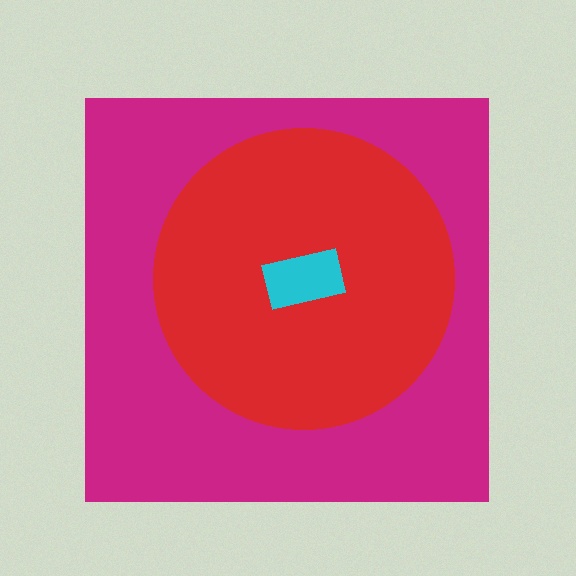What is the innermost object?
The cyan rectangle.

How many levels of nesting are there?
3.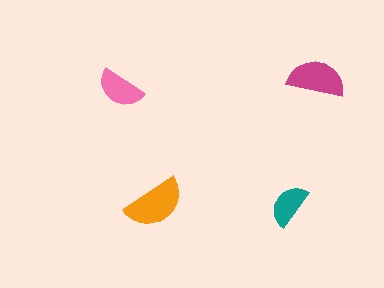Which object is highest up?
The magenta semicircle is topmost.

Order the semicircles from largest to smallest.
the orange one, the magenta one, the pink one, the teal one.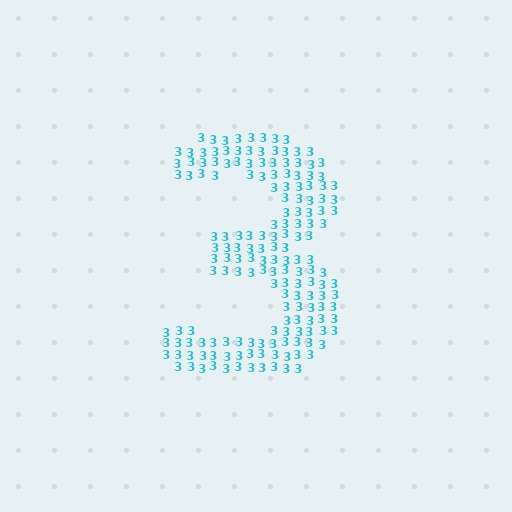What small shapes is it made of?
It is made of small digit 3's.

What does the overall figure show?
The overall figure shows the digit 3.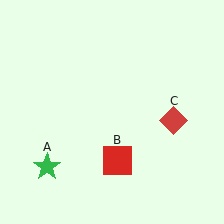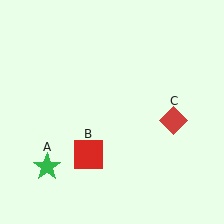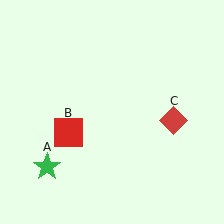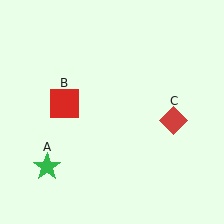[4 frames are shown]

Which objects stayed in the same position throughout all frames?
Green star (object A) and red diamond (object C) remained stationary.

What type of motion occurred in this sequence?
The red square (object B) rotated clockwise around the center of the scene.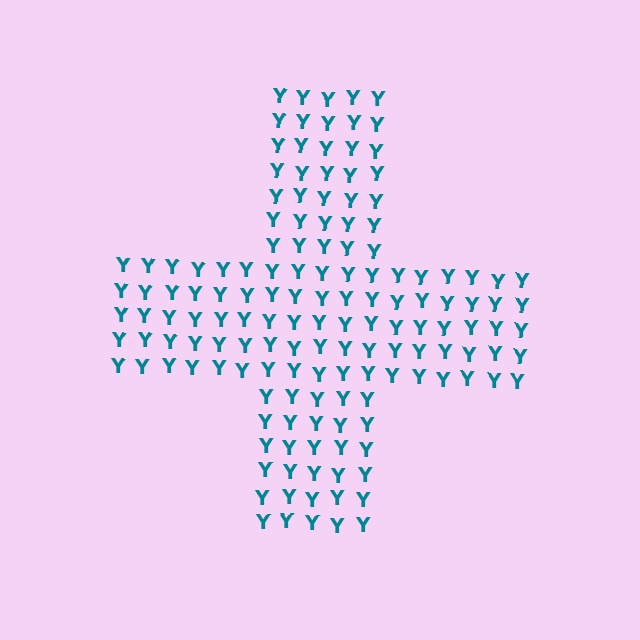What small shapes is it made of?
It is made of small letter Y's.